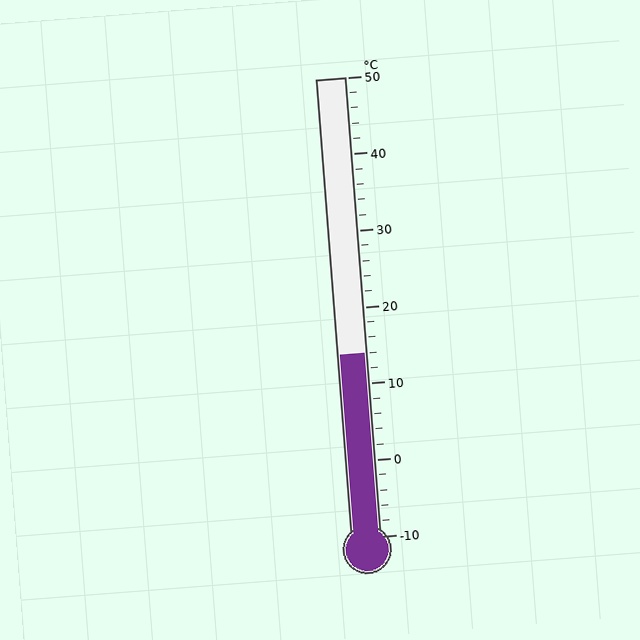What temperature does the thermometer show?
The thermometer shows approximately 14°C.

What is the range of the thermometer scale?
The thermometer scale ranges from -10°C to 50°C.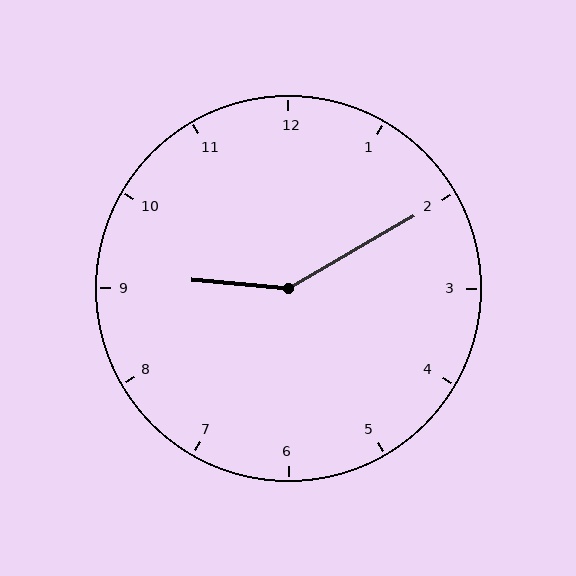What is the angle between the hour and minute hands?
Approximately 145 degrees.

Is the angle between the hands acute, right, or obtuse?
It is obtuse.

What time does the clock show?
9:10.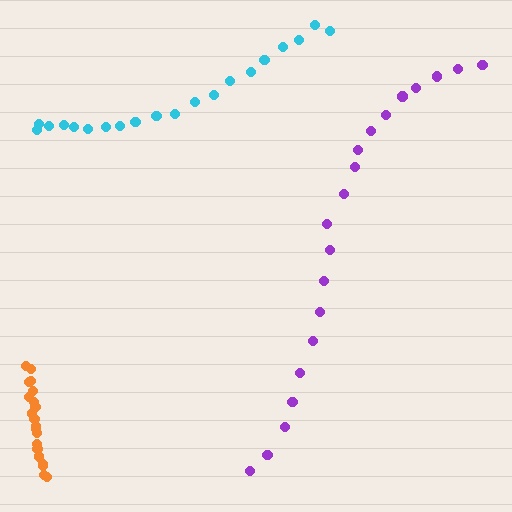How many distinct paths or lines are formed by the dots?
There are 3 distinct paths.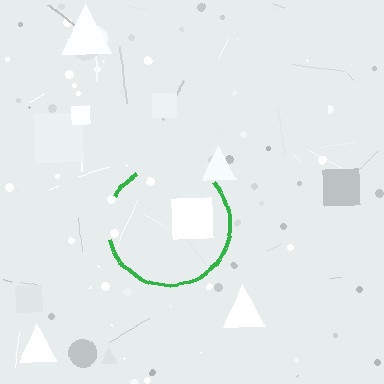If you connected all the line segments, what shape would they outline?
They would outline a circle.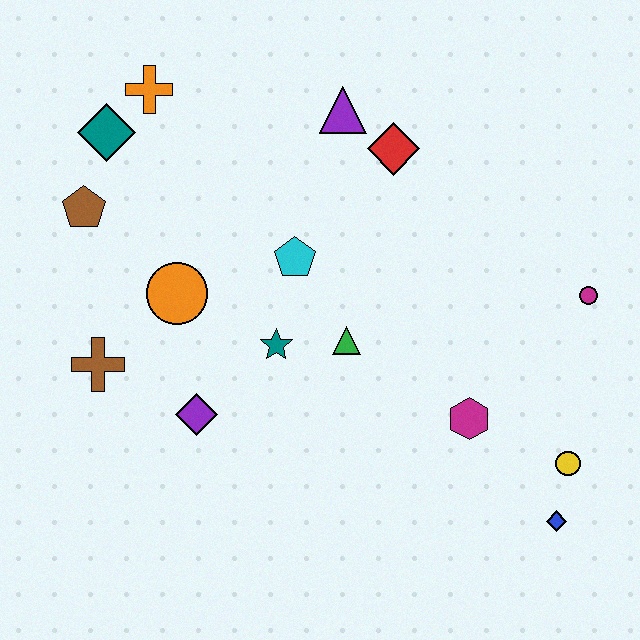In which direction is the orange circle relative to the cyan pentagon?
The orange circle is to the left of the cyan pentagon.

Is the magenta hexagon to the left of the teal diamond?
No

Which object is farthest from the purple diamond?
The magenta circle is farthest from the purple diamond.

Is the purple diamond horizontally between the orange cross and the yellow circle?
Yes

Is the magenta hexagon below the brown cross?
Yes